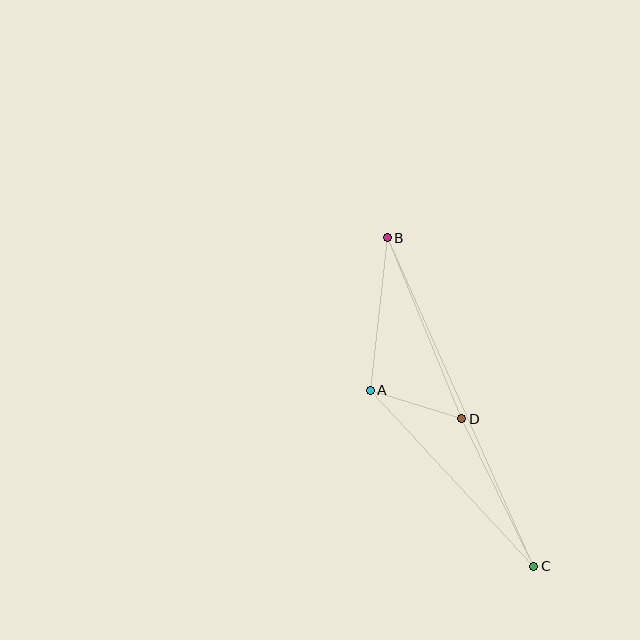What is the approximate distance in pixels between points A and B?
The distance between A and B is approximately 153 pixels.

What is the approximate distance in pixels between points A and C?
The distance between A and C is approximately 240 pixels.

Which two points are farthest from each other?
Points B and C are farthest from each other.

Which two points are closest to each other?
Points A and D are closest to each other.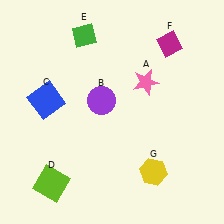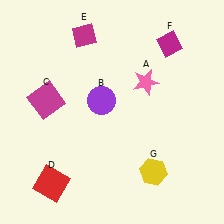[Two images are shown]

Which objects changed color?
C changed from blue to magenta. D changed from lime to red. E changed from green to magenta.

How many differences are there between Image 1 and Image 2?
There are 3 differences between the two images.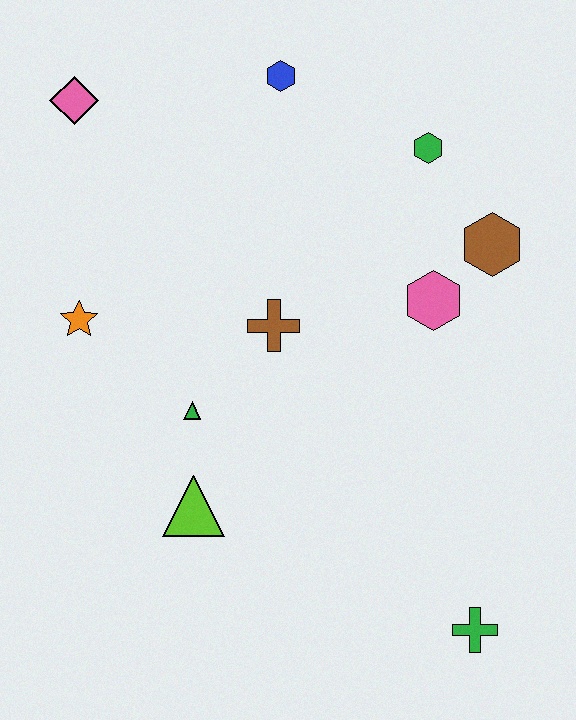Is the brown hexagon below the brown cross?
No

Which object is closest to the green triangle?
The lime triangle is closest to the green triangle.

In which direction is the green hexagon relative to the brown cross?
The green hexagon is above the brown cross.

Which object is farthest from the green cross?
The pink diamond is farthest from the green cross.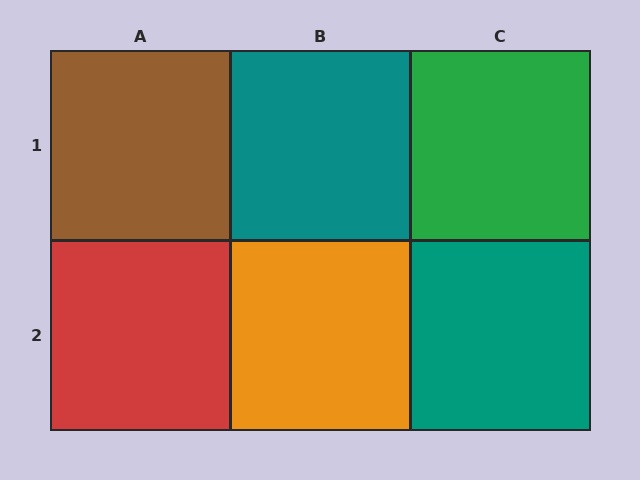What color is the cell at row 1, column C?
Green.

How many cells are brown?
1 cell is brown.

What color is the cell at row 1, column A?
Brown.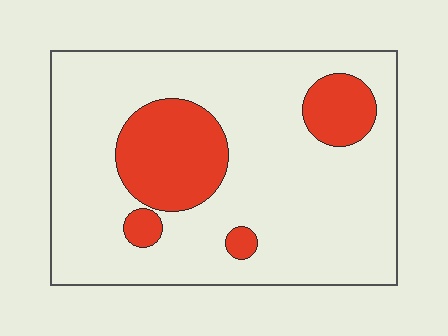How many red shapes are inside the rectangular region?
4.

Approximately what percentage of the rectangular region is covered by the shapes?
Approximately 20%.